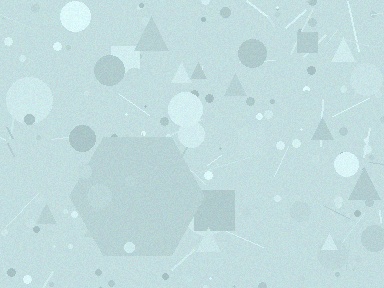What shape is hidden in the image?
A hexagon is hidden in the image.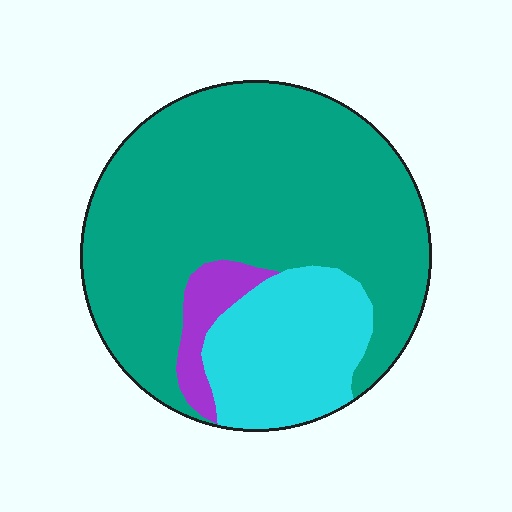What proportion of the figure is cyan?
Cyan takes up about one fifth (1/5) of the figure.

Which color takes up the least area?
Purple, at roughly 5%.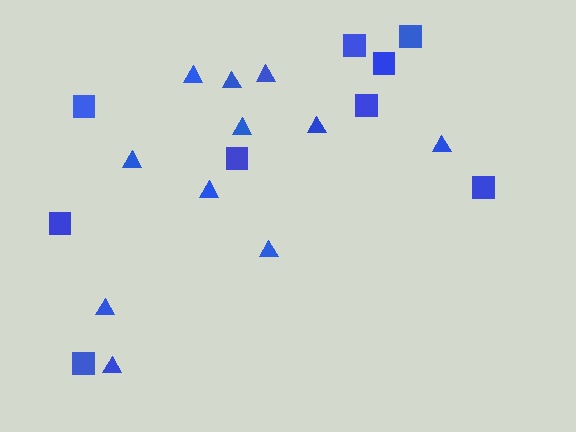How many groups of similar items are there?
There are 2 groups: one group of triangles (11) and one group of squares (9).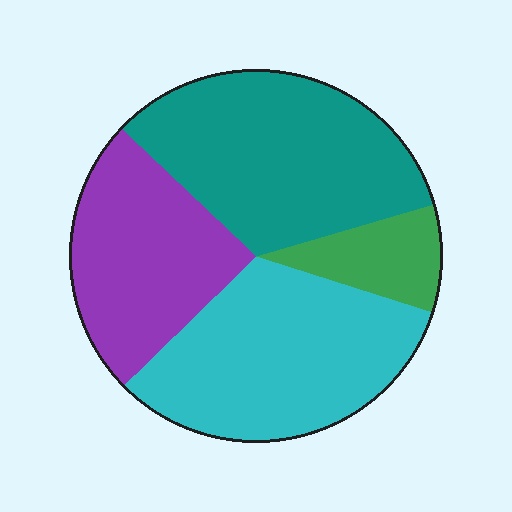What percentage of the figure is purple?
Purple covers around 25% of the figure.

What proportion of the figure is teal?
Teal covers 33% of the figure.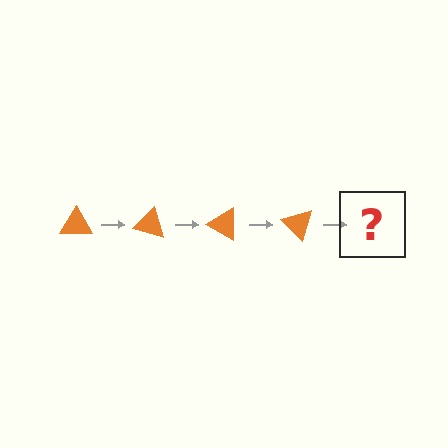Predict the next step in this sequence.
The next step is an orange triangle rotated 60 degrees.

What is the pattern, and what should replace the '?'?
The pattern is that the triangle rotates 15 degrees each step. The '?' should be an orange triangle rotated 60 degrees.